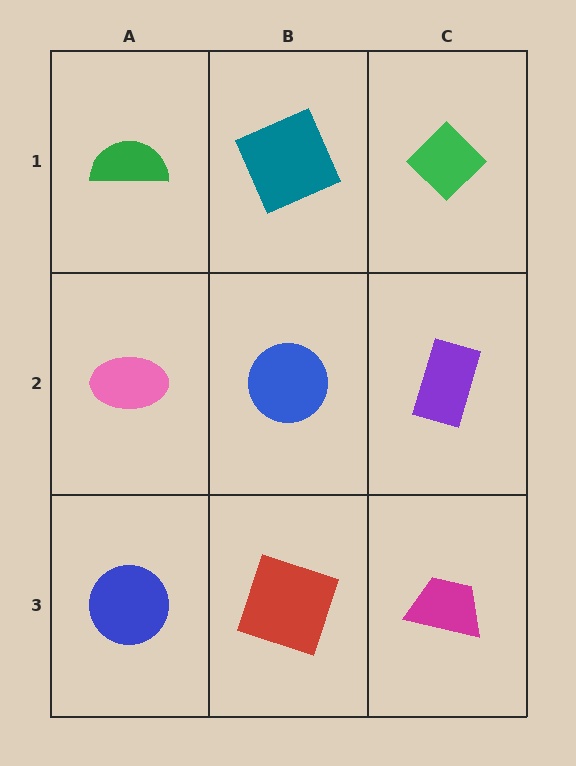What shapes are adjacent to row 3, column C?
A purple rectangle (row 2, column C), a red square (row 3, column B).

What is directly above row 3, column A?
A pink ellipse.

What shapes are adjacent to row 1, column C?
A purple rectangle (row 2, column C), a teal square (row 1, column B).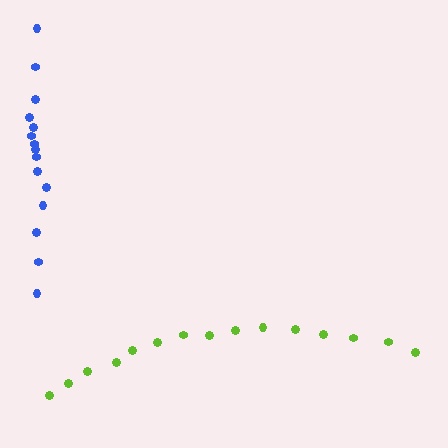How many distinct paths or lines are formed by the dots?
There are 2 distinct paths.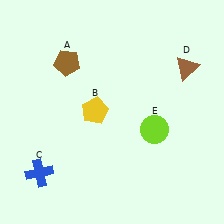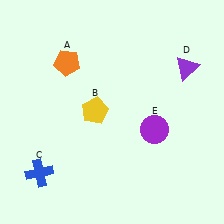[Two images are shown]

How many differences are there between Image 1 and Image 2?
There are 3 differences between the two images.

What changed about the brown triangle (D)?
In Image 1, D is brown. In Image 2, it changed to purple.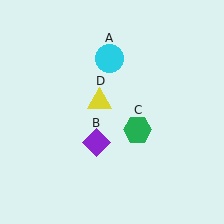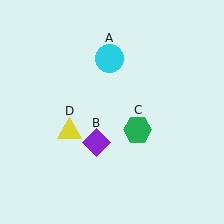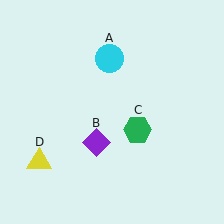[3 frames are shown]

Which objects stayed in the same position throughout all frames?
Cyan circle (object A) and purple diamond (object B) and green hexagon (object C) remained stationary.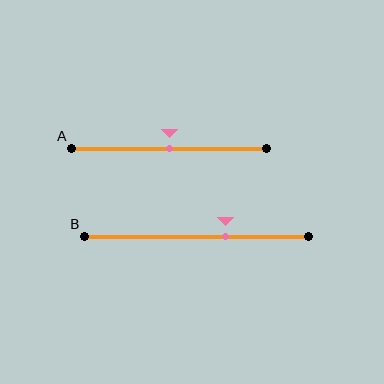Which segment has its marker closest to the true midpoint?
Segment A has its marker closest to the true midpoint.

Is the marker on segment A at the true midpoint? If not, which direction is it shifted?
Yes, the marker on segment A is at the true midpoint.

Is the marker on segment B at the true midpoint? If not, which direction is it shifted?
No, the marker on segment B is shifted to the right by about 13% of the segment length.